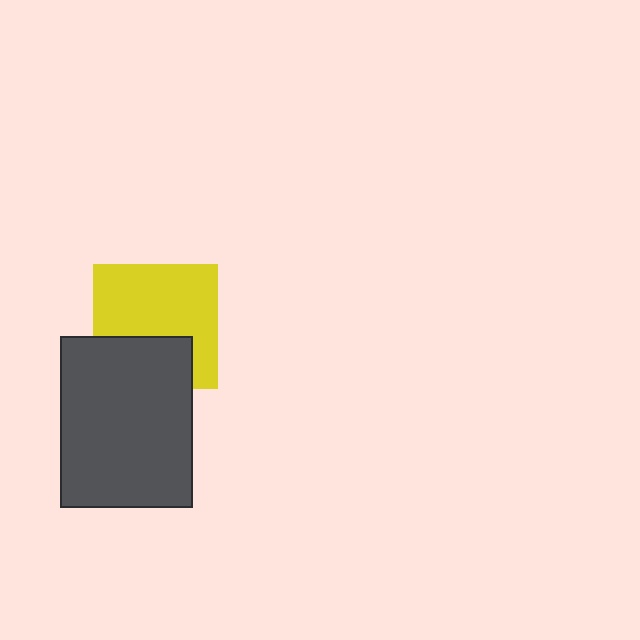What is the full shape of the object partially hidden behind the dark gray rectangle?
The partially hidden object is a yellow square.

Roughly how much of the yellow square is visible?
Most of it is visible (roughly 65%).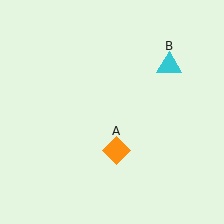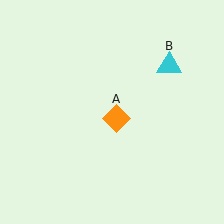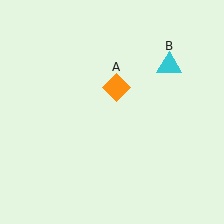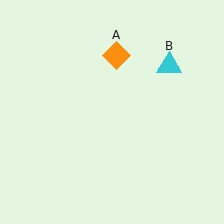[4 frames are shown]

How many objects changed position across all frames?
1 object changed position: orange diamond (object A).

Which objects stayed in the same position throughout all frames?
Cyan triangle (object B) remained stationary.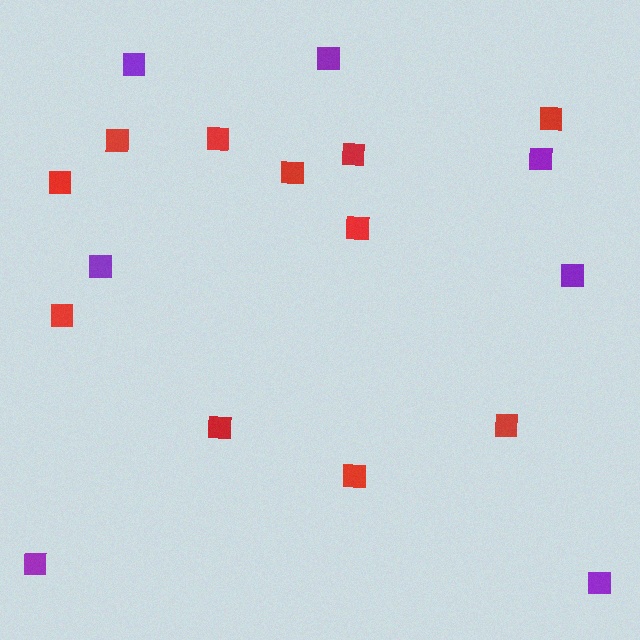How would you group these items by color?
There are 2 groups: one group of purple squares (7) and one group of red squares (11).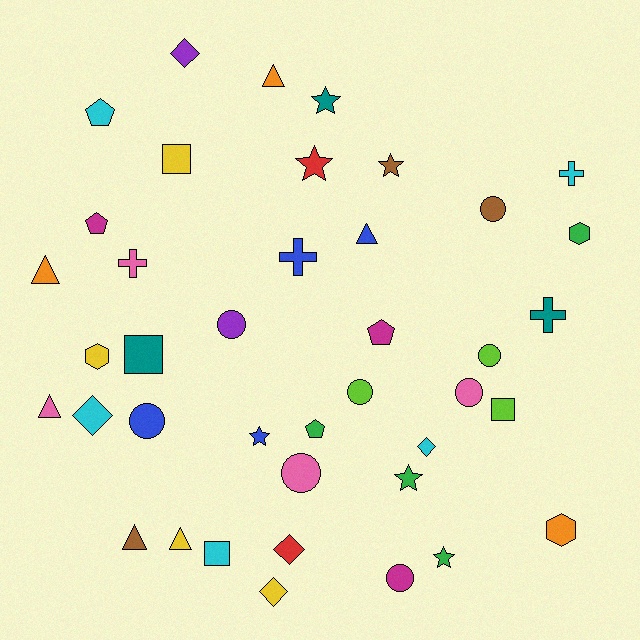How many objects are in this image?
There are 40 objects.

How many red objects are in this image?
There are 2 red objects.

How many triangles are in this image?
There are 6 triangles.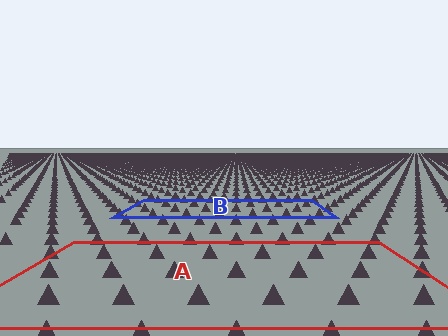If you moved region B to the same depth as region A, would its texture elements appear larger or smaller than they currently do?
They would appear larger. At a closer depth, the same texture elements are projected at a bigger on-screen size.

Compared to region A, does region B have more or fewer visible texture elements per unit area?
Region B has more texture elements per unit area — they are packed more densely because it is farther away.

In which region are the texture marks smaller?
The texture marks are smaller in region B, because it is farther away.